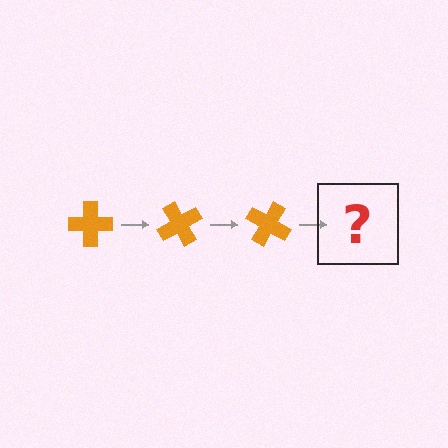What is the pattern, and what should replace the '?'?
The pattern is that the cross rotates 60 degrees each step. The '?' should be an orange cross rotated 180 degrees.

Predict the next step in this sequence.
The next step is an orange cross rotated 180 degrees.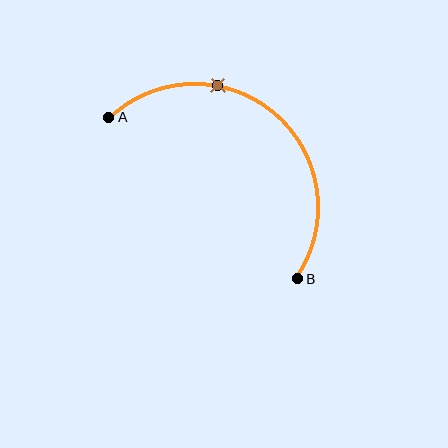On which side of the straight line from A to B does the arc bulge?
The arc bulges above and to the right of the straight line connecting A and B.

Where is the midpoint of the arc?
The arc midpoint is the point on the curve farthest from the straight line joining A and B. It sits above and to the right of that line.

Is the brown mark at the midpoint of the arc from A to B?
No. The brown mark lies on the arc but is closer to endpoint A. The arc midpoint would be at the point on the curve equidistant along the arc from both A and B.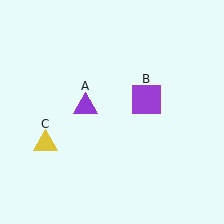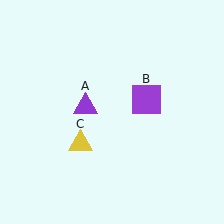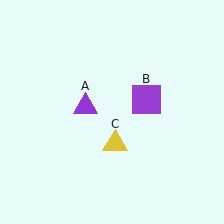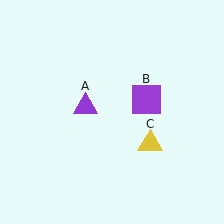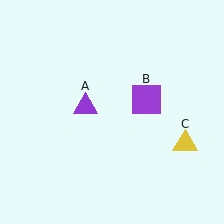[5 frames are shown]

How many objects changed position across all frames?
1 object changed position: yellow triangle (object C).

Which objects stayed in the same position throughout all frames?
Purple triangle (object A) and purple square (object B) remained stationary.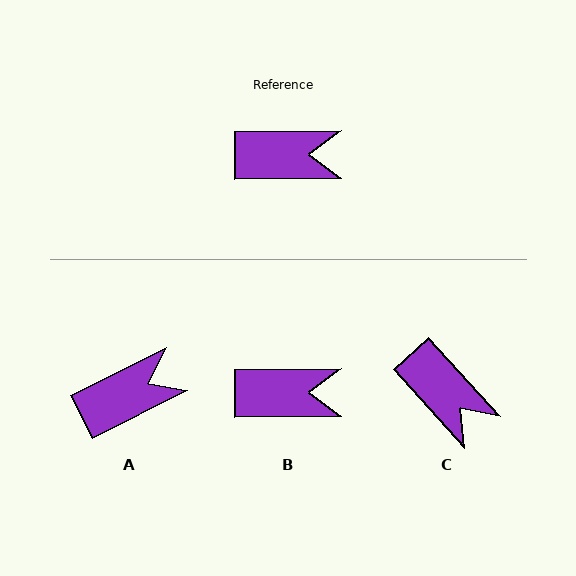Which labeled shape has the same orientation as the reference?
B.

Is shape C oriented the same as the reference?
No, it is off by about 48 degrees.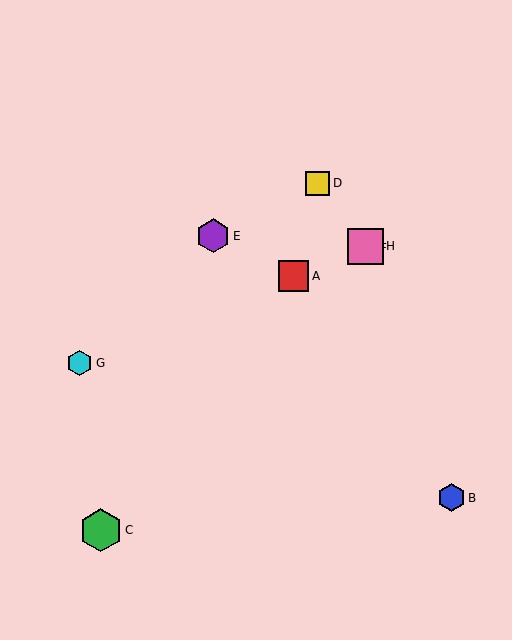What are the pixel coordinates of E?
Object E is at (213, 236).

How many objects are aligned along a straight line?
4 objects (A, F, G, H) are aligned along a straight line.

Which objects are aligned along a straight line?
Objects A, F, G, H are aligned along a straight line.